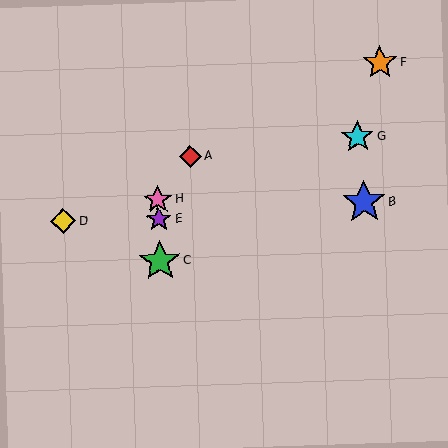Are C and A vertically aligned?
No, C is at x≈160 and A is at x≈190.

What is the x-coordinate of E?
Object E is at x≈158.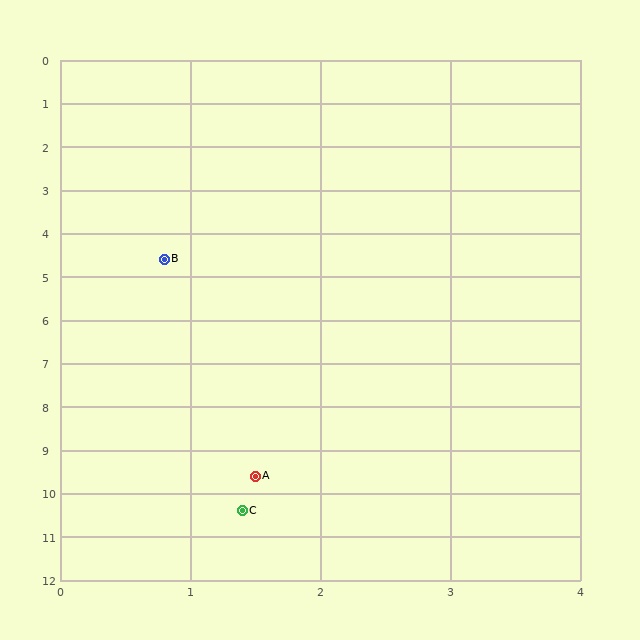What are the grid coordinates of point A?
Point A is at approximately (1.5, 9.6).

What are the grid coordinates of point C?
Point C is at approximately (1.4, 10.4).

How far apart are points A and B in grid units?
Points A and B are about 5.0 grid units apart.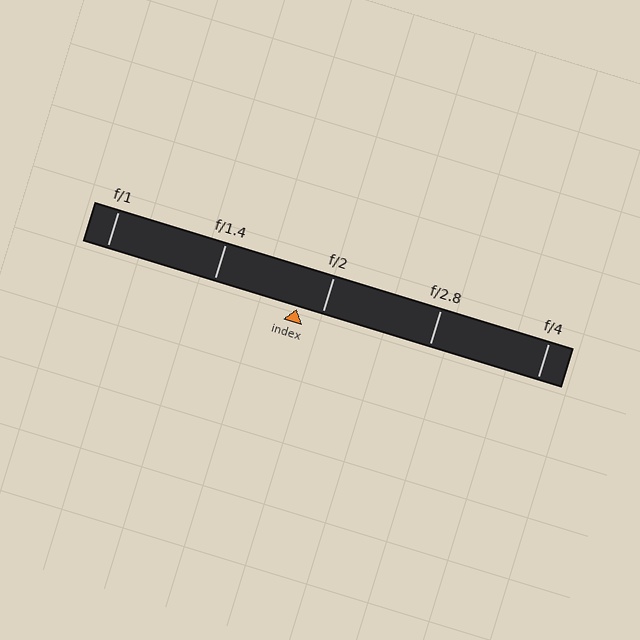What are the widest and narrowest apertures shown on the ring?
The widest aperture shown is f/1 and the narrowest is f/4.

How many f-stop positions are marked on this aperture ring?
There are 5 f-stop positions marked.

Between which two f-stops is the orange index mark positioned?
The index mark is between f/1.4 and f/2.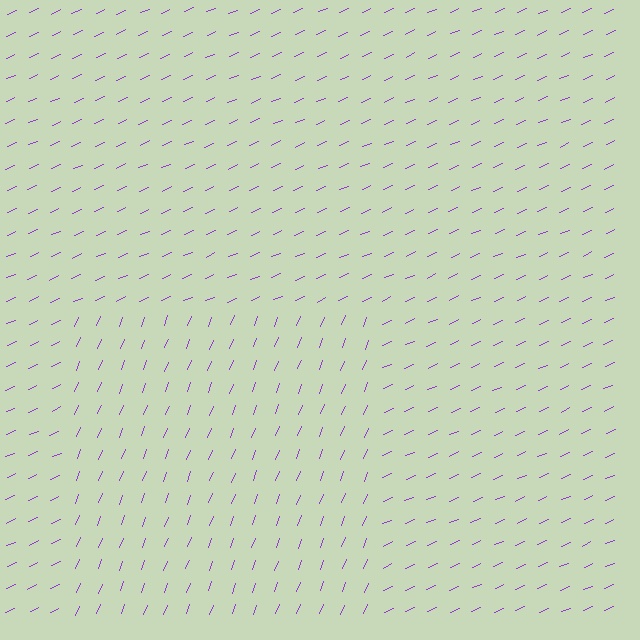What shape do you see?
I see a rectangle.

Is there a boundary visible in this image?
Yes, there is a texture boundary formed by a change in line orientation.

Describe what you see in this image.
The image is filled with small purple line segments. A rectangle region in the image has lines oriented differently from the surrounding lines, creating a visible texture boundary.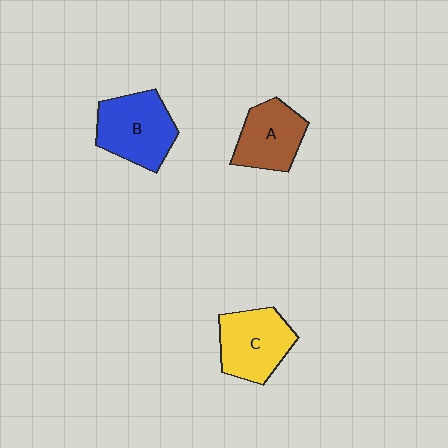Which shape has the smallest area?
Shape A (brown).